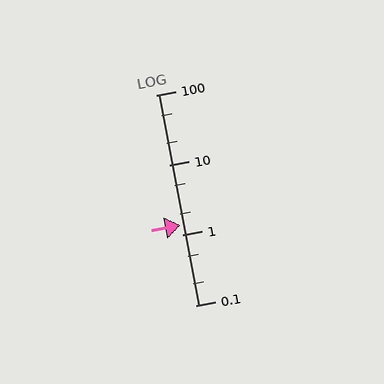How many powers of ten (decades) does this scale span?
The scale spans 3 decades, from 0.1 to 100.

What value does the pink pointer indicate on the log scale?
The pointer indicates approximately 1.4.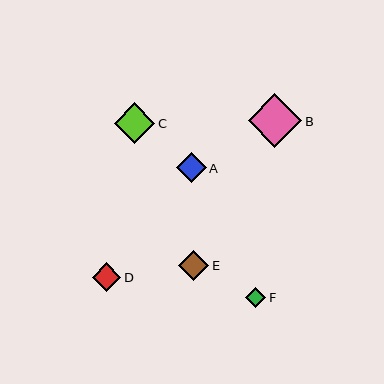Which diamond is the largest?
Diamond B is the largest with a size of approximately 54 pixels.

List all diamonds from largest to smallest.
From largest to smallest: B, C, A, E, D, F.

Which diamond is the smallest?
Diamond F is the smallest with a size of approximately 20 pixels.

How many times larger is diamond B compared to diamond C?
Diamond B is approximately 1.3 times the size of diamond C.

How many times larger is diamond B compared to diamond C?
Diamond B is approximately 1.3 times the size of diamond C.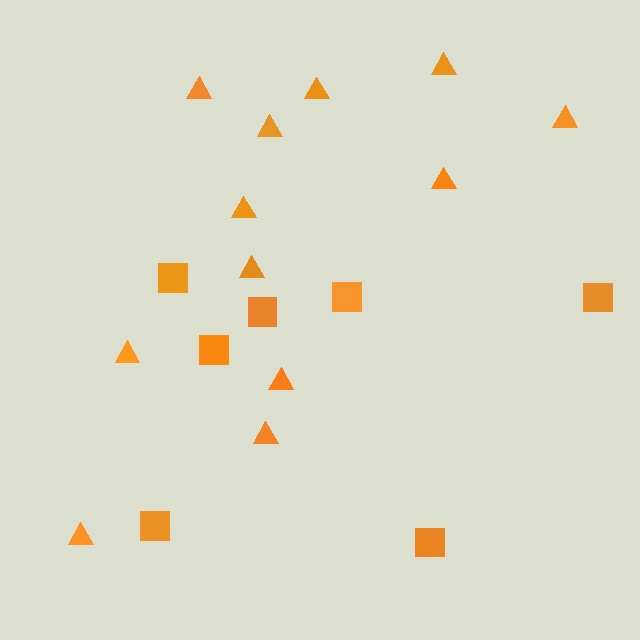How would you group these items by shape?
There are 2 groups: one group of triangles (12) and one group of squares (7).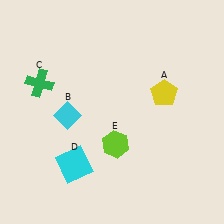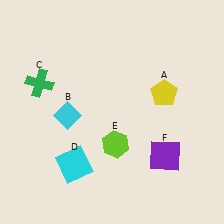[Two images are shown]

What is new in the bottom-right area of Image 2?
A purple square (F) was added in the bottom-right area of Image 2.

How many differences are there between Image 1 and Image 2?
There is 1 difference between the two images.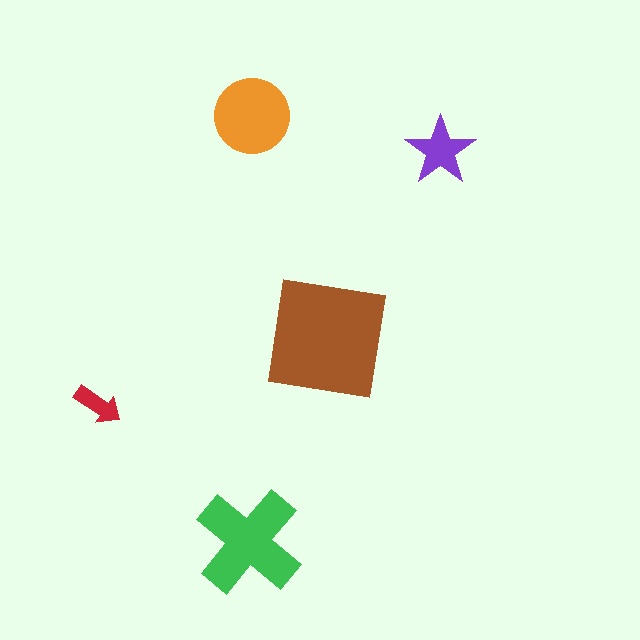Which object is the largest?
The brown square.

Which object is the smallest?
The red arrow.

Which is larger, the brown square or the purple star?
The brown square.